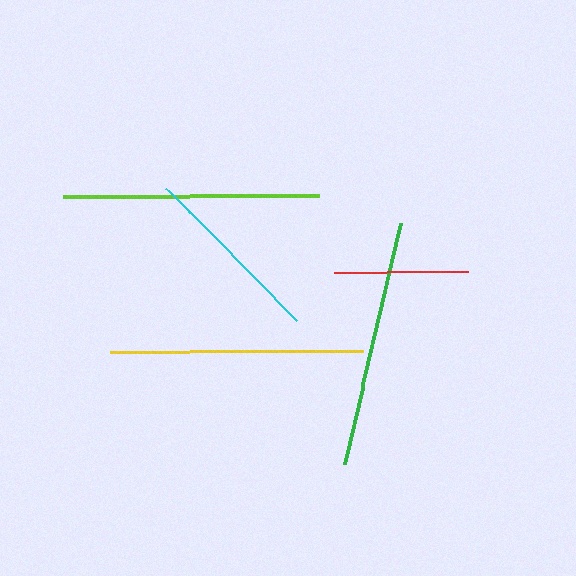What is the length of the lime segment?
The lime segment is approximately 256 pixels long.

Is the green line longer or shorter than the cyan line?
The green line is longer than the cyan line.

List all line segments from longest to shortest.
From longest to shortest: lime, yellow, green, cyan, red.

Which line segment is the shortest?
The red line is the shortest at approximately 135 pixels.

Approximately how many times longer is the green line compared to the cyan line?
The green line is approximately 1.3 times the length of the cyan line.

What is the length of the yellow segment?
The yellow segment is approximately 253 pixels long.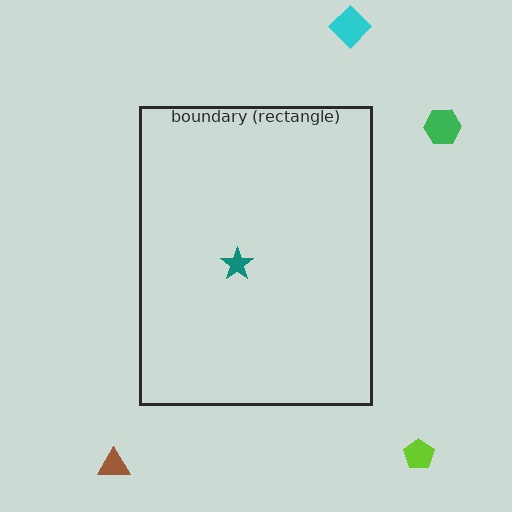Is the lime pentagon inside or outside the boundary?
Outside.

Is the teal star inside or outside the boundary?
Inside.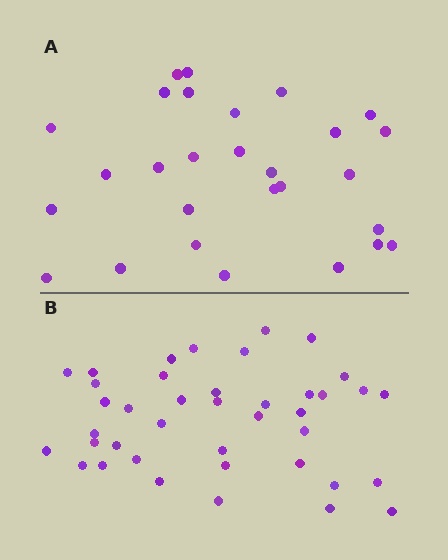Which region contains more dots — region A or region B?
Region B (the bottom region) has more dots.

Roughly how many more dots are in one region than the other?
Region B has roughly 12 or so more dots than region A.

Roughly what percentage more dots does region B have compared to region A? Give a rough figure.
About 45% more.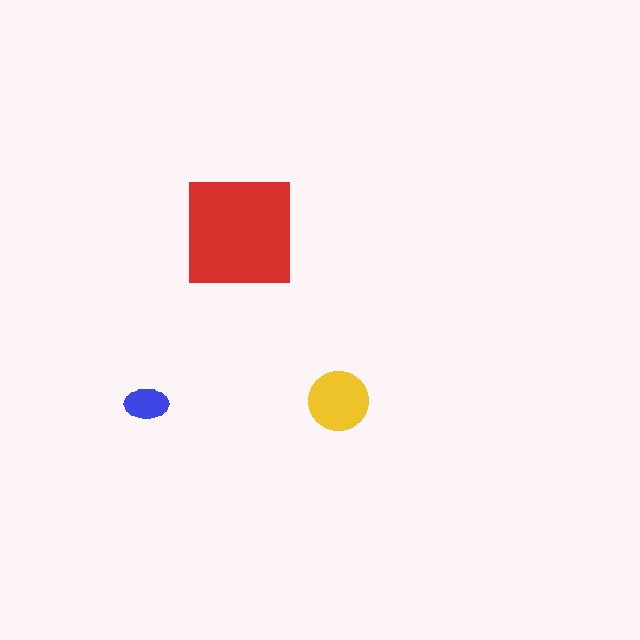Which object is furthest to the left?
The blue ellipse is leftmost.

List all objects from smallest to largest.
The blue ellipse, the yellow circle, the red square.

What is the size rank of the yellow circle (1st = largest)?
2nd.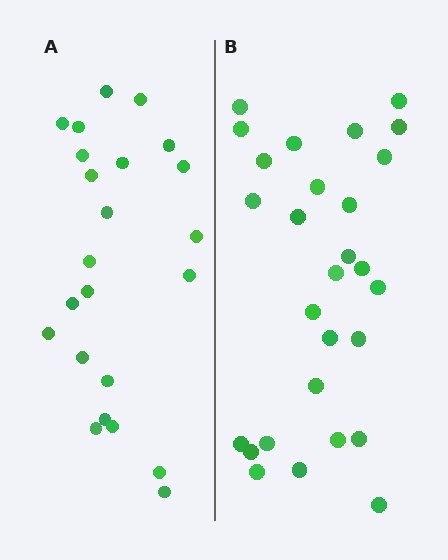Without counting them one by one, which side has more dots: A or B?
Region B (the right region) has more dots.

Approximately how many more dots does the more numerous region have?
Region B has about 5 more dots than region A.